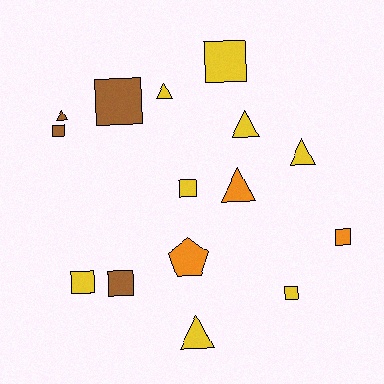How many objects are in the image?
There are 15 objects.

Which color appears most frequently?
Yellow, with 8 objects.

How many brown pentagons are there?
There are no brown pentagons.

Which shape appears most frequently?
Square, with 8 objects.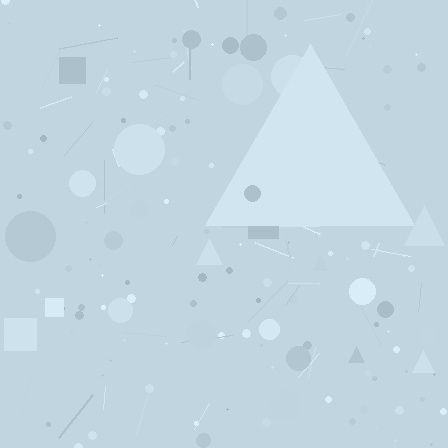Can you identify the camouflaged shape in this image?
The camouflaged shape is a triangle.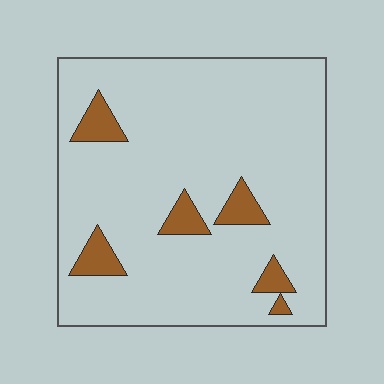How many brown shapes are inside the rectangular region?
6.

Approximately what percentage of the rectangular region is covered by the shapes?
Approximately 10%.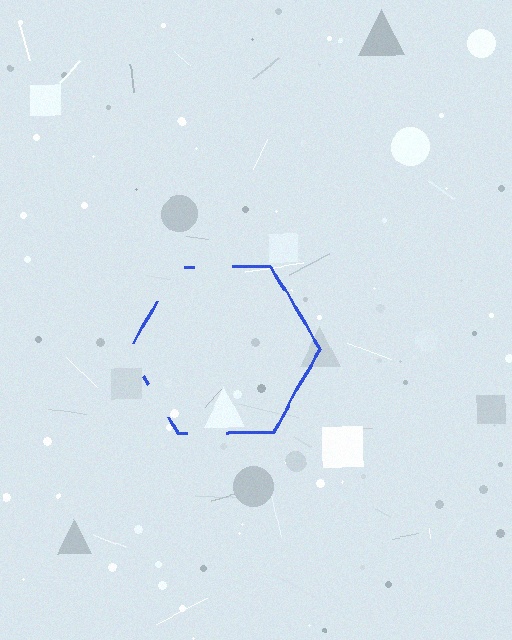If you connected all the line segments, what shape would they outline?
They would outline a hexagon.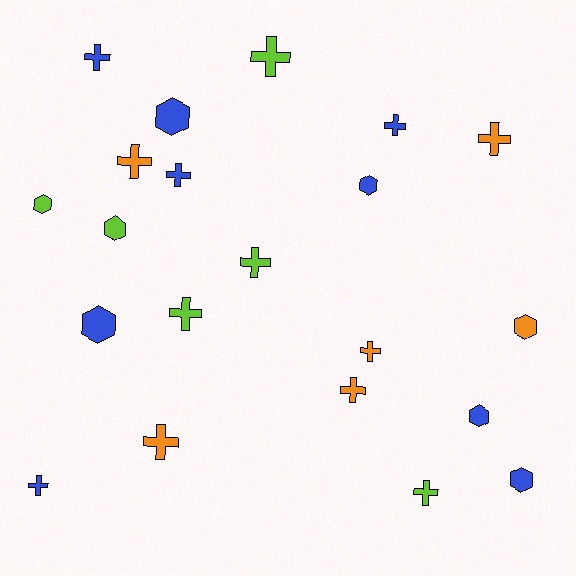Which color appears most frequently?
Blue, with 9 objects.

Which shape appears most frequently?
Cross, with 13 objects.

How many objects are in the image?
There are 21 objects.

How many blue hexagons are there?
There are 5 blue hexagons.